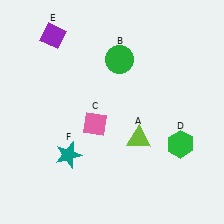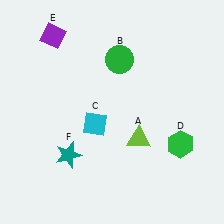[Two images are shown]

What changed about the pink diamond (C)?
In Image 1, C is pink. In Image 2, it changed to cyan.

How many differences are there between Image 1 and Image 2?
There is 1 difference between the two images.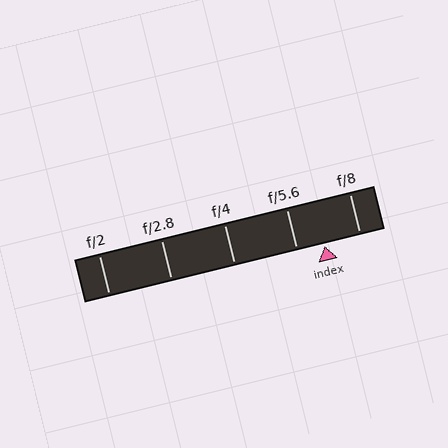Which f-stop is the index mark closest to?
The index mark is closest to f/5.6.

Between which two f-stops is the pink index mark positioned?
The index mark is between f/5.6 and f/8.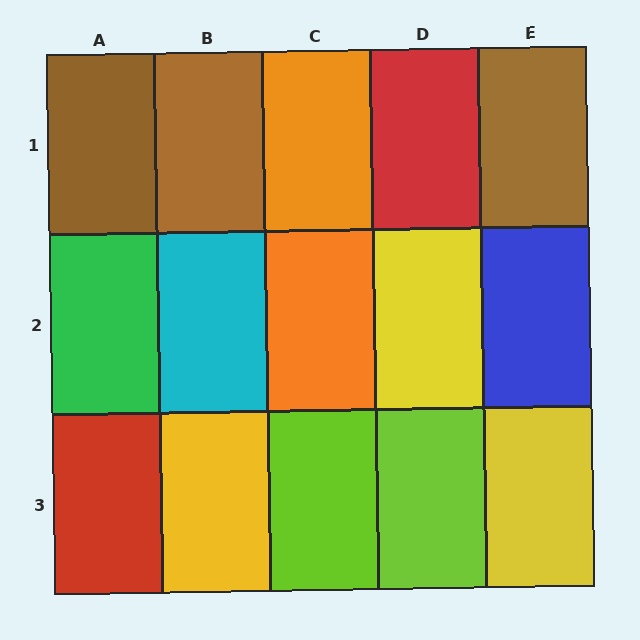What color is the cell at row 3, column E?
Yellow.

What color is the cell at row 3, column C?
Lime.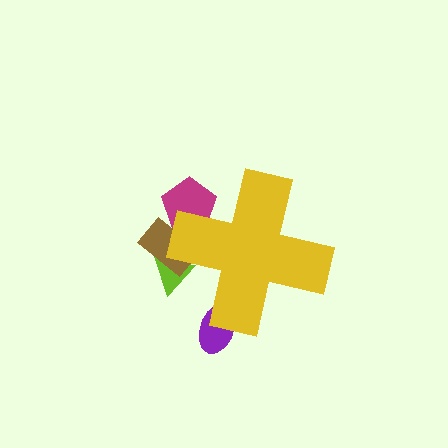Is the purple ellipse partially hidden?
Yes, the purple ellipse is partially hidden behind the yellow cross.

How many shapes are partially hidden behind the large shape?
4 shapes are partially hidden.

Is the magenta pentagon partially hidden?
Yes, the magenta pentagon is partially hidden behind the yellow cross.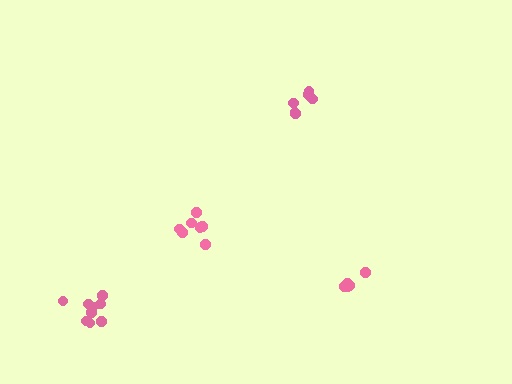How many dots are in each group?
Group 1: 10 dots, Group 2: 7 dots, Group 3: 5 dots, Group 4: 7 dots (29 total).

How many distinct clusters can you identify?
There are 4 distinct clusters.